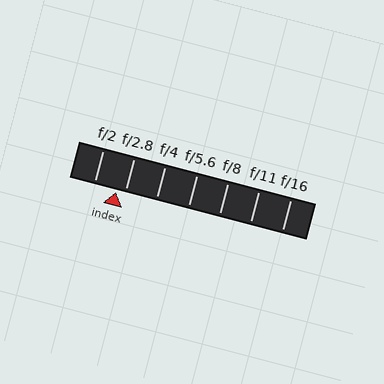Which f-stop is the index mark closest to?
The index mark is closest to f/2.8.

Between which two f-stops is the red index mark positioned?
The index mark is between f/2 and f/2.8.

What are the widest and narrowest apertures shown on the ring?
The widest aperture shown is f/2 and the narrowest is f/16.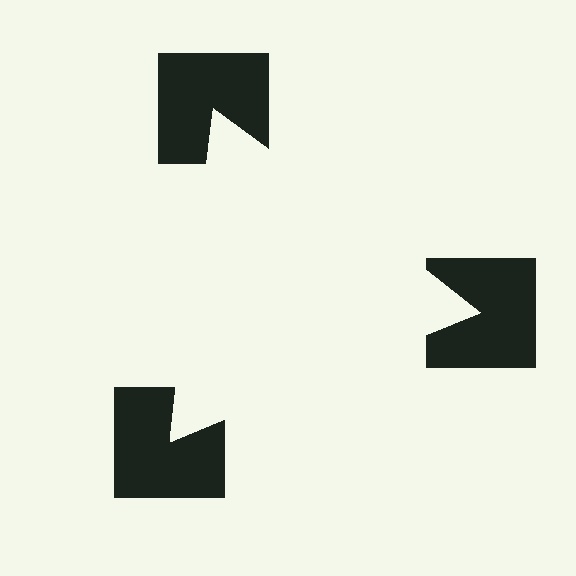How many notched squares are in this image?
There are 3 — one at each vertex of the illusory triangle.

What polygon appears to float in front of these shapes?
An illusory triangle — its edges are inferred from the aligned wedge cuts in the notched squares, not physically drawn.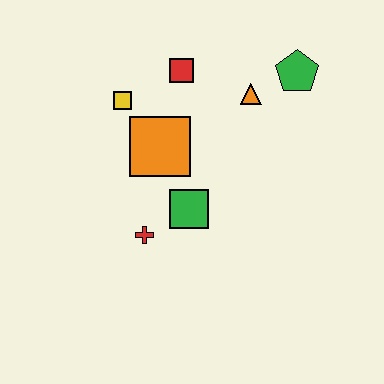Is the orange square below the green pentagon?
Yes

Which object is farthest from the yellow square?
The green pentagon is farthest from the yellow square.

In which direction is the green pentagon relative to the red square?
The green pentagon is to the right of the red square.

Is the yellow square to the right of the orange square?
No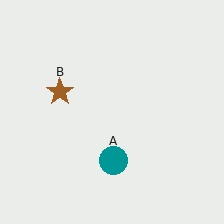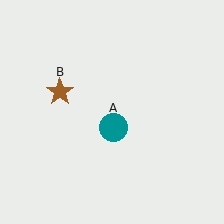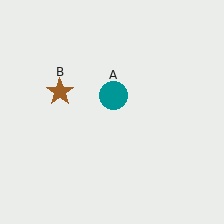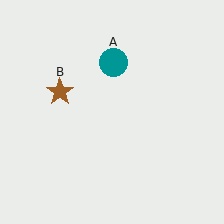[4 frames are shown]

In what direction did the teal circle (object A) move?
The teal circle (object A) moved up.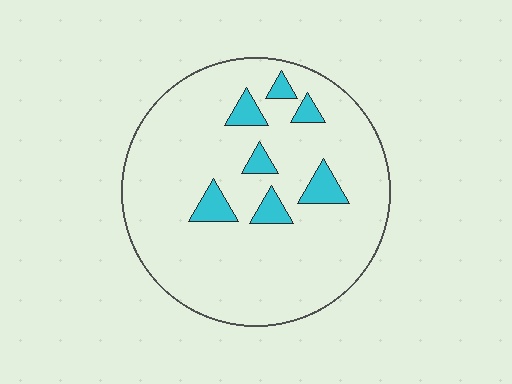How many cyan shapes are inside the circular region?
7.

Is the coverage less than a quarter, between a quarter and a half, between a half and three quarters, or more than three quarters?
Less than a quarter.